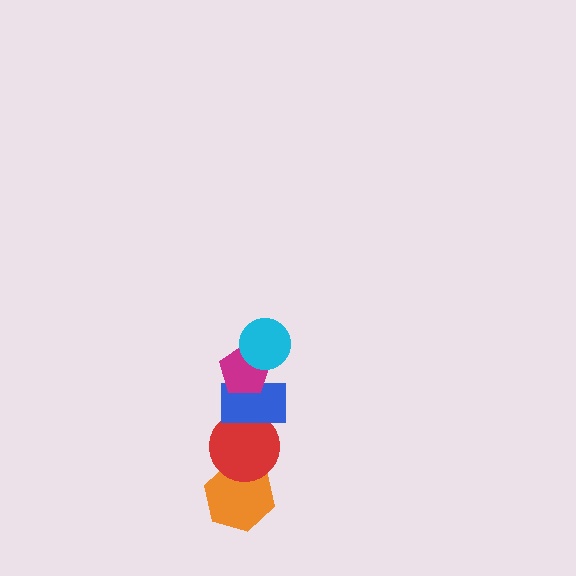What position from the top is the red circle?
The red circle is 4th from the top.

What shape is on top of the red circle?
The blue rectangle is on top of the red circle.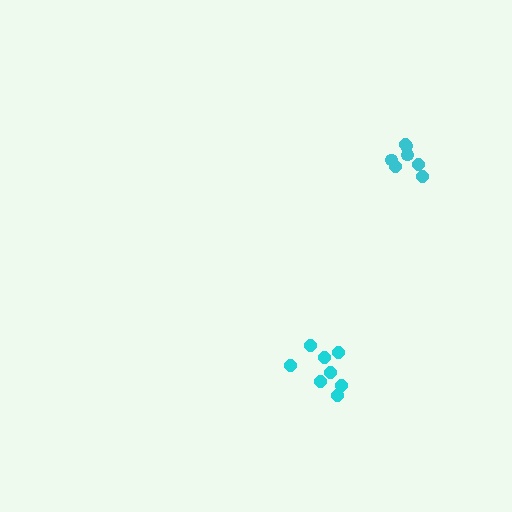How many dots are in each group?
Group 1: 8 dots, Group 2: 7 dots (15 total).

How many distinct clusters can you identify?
There are 2 distinct clusters.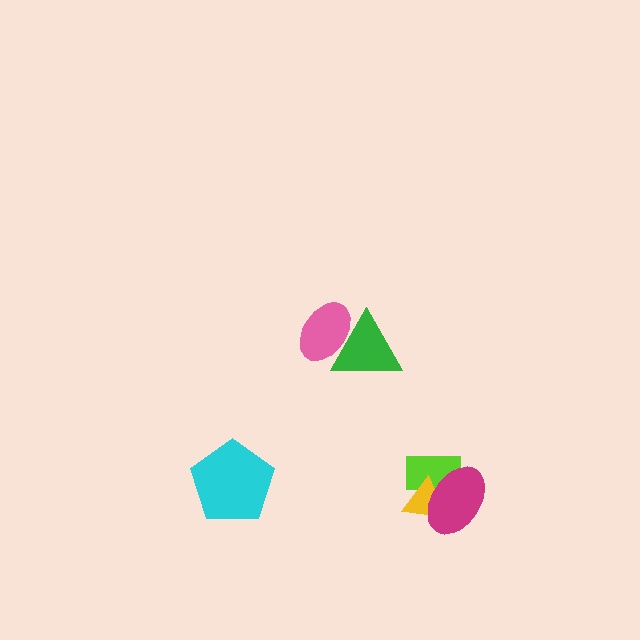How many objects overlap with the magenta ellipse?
2 objects overlap with the magenta ellipse.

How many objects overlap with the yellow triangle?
2 objects overlap with the yellow triangle.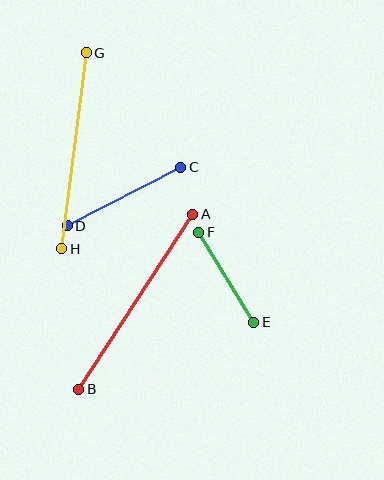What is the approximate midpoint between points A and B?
The midpoint is at approximately (136, 302) pixels.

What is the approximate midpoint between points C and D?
The midpoint is at approximately (124, 196) pixels.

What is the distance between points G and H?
The distance is approximately 197 pixels.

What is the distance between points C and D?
The distance is approximately 128 pixels.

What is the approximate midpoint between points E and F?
The midpoint is at approximately (226, 277) pixels.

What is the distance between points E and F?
The distance is approximately 106 pixels.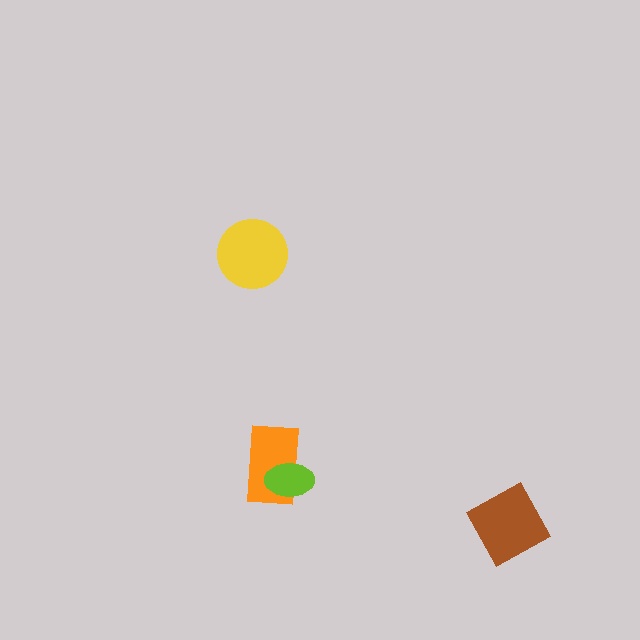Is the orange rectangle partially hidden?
Yes, it is partially covered by another shape.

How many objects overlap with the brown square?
0 objects overlap with the brown square.